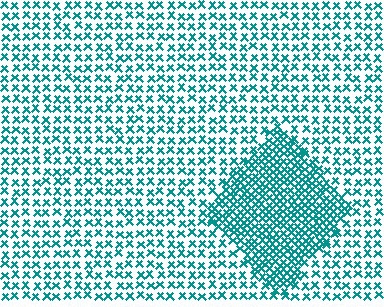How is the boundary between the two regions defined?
The boundary is defined by a change in element density (approximately 2.1x ratio). All elements are the same color, size, and shape.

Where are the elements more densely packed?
The elements are more densely packed inside the diamond boundary.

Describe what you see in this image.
The image contains small teal elements arranged at two different densities. A diamond-shaped region is visible where the elements are more densely packed than the surrounding area.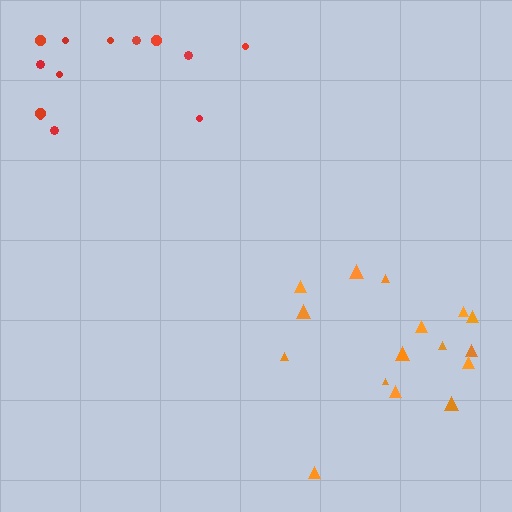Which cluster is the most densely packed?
Orange.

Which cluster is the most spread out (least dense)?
Red.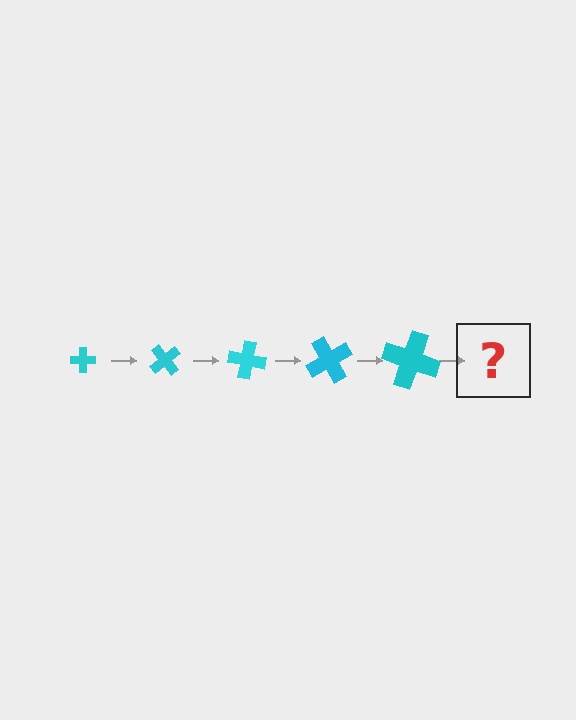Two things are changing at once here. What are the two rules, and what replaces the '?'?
The two rules are that the cross grows larger each step and it rotates 50 degrees each step. The '?' should be a cross, larger than the previous one and rotated 250 degrees from the start.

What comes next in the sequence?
The next element should be a cross, larger than the previous one and rotated 250 degrees from the start.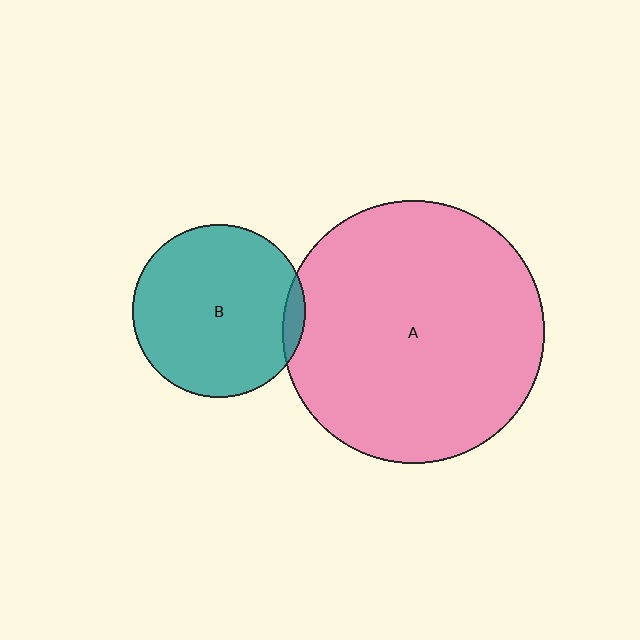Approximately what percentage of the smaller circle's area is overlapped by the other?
Approximately 5%.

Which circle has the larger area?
Circle A (pink).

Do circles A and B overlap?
Yes.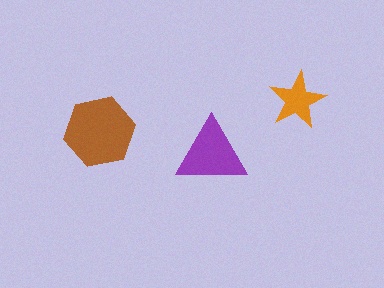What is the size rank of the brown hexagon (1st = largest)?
1st.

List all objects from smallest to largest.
The orange star, the purple triangle, the brown hexagon.